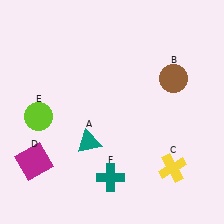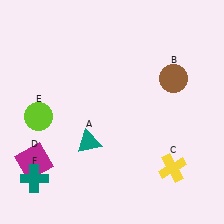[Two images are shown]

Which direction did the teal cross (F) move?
The teal cross (F) moved left.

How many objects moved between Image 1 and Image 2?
1 object moved between the two images.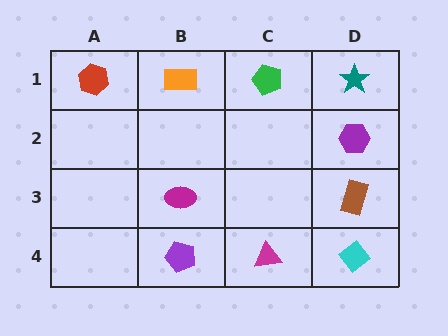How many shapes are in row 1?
4 shapes.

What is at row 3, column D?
A brown rectangle.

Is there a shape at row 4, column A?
No, that cell is empty.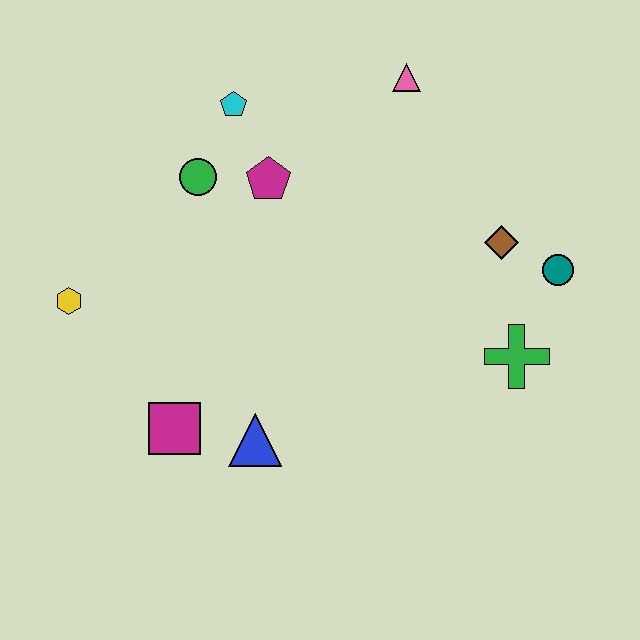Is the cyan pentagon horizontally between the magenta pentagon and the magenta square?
Yes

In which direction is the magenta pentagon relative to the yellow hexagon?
The magenta pentagon is to the right of the yellow hexagon.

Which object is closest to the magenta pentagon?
The green circle is closest to the magenta pentagon.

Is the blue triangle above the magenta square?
No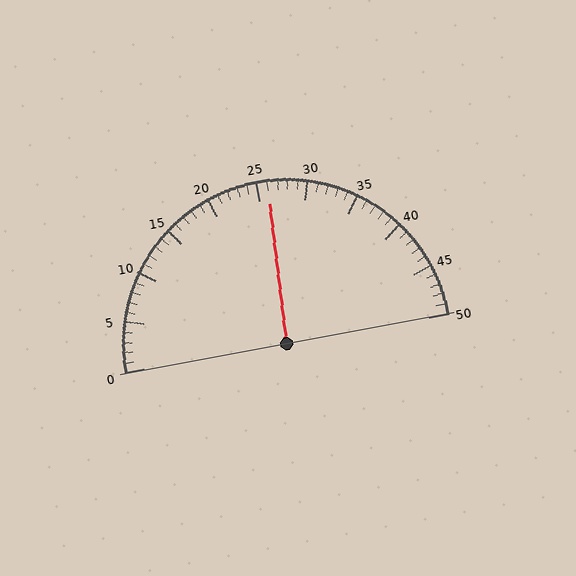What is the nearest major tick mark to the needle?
The nearest major tick mark is 25.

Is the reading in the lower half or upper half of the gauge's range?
The reading is in the upper half of the range (0 to 50).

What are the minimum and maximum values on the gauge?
The gauge ranges from 0 to 50.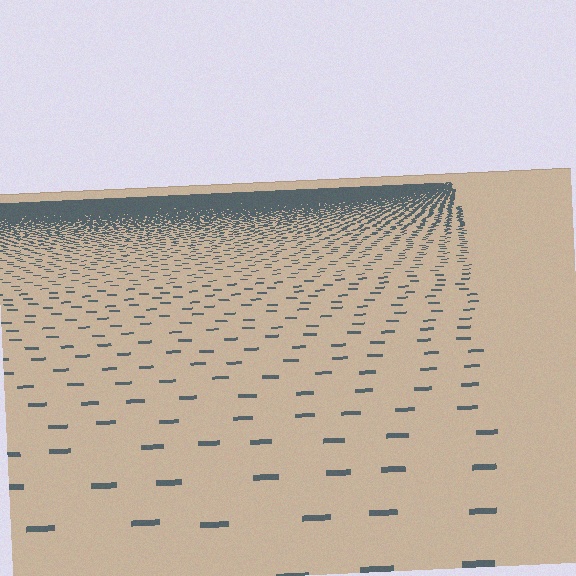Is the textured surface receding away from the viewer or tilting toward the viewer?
The surface is receding away from the viewer. Texture elements get smaller and denser toward the top.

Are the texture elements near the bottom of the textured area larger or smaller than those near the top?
Larger. Near the bottom, elements are closer to the viewer and appear at a bigger on-screen size.